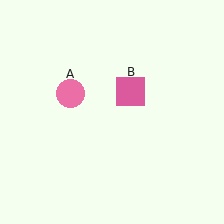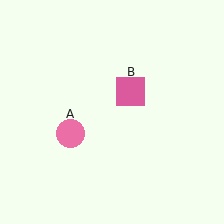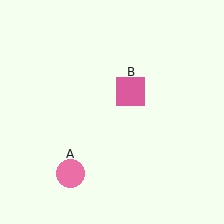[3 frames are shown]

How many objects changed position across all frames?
1 object changed position: pink circle (object A).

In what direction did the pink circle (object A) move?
The pink circle (object A) moved down.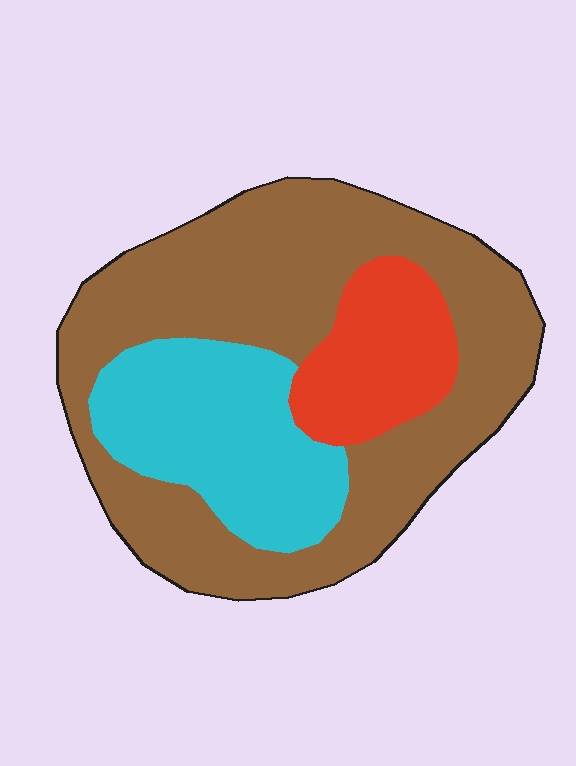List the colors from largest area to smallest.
From largest to smallest: brown, cyan, red.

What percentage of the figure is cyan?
Cyan takes up less than a quarter of the figure.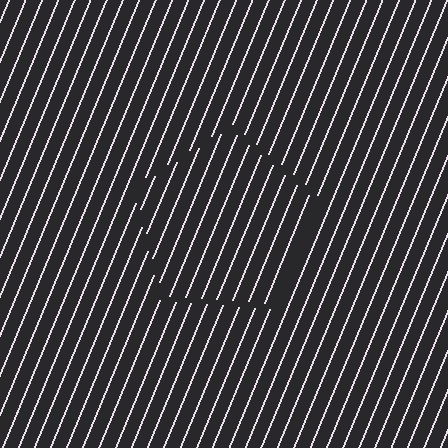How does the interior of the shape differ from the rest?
The interior of the shape contains the same grating, shifted by half a period — the contour is defined by the phase discontinuity where line-ends from the inner and outer gratings abut.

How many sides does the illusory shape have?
5 sides — the line-ends trace a pentagon.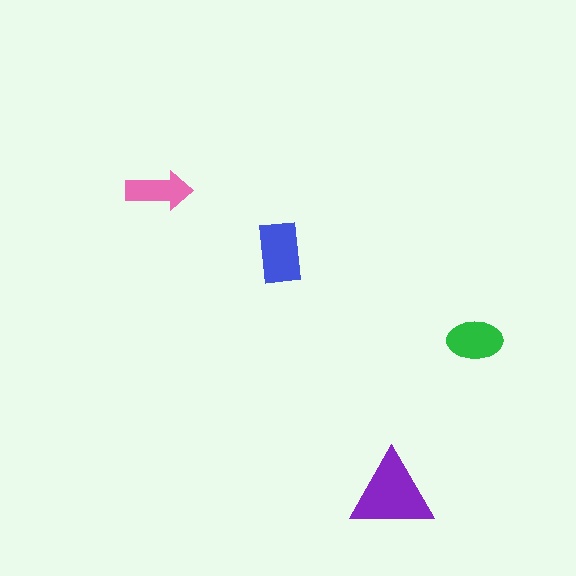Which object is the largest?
The purple triangle.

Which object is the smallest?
The pink arrow.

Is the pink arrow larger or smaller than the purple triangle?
Smaller.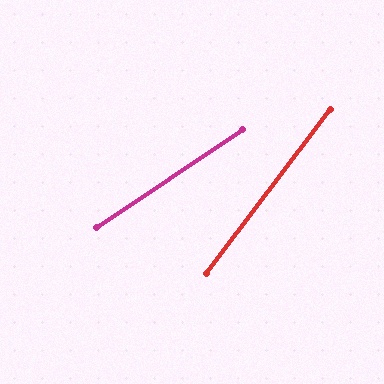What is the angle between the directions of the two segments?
Approximately 19 degrees.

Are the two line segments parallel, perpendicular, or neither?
Neither parallel nor perpendicular — they differ by about 19°.